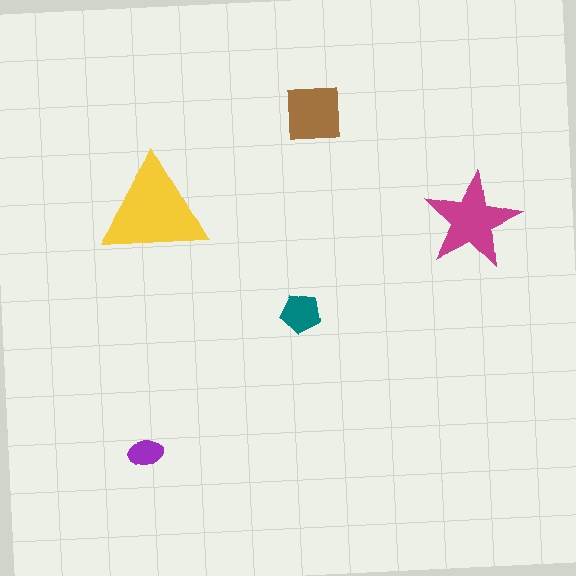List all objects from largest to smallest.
The yellow triangle, the magenta star, the brown square, the teal pentagon, the purple ellipse.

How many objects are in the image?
There are 5 objects in the image.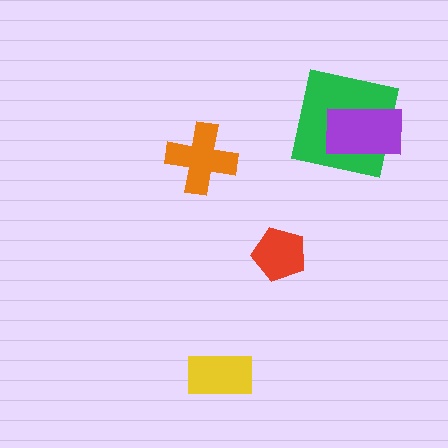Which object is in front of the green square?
The purple rectangle is in front of the green square.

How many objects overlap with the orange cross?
0 objects overlap with the orange cross.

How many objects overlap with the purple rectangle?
1 object overlaps with the purple rectangle.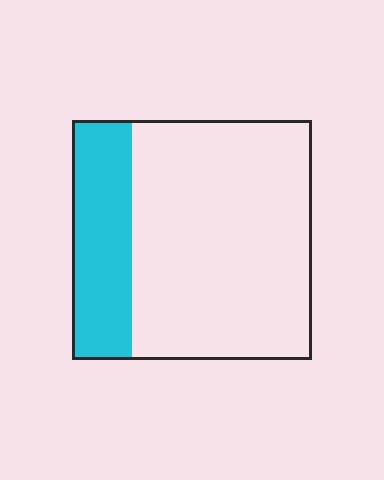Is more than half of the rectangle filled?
No.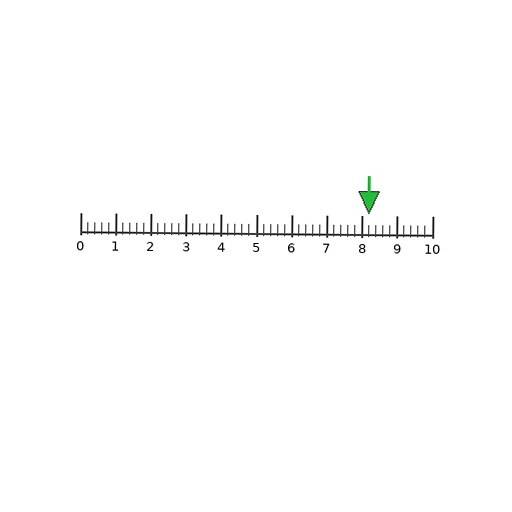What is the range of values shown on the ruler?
The ruler shows values from 0 to 10.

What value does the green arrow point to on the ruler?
The green arrow points to approximately 8.2.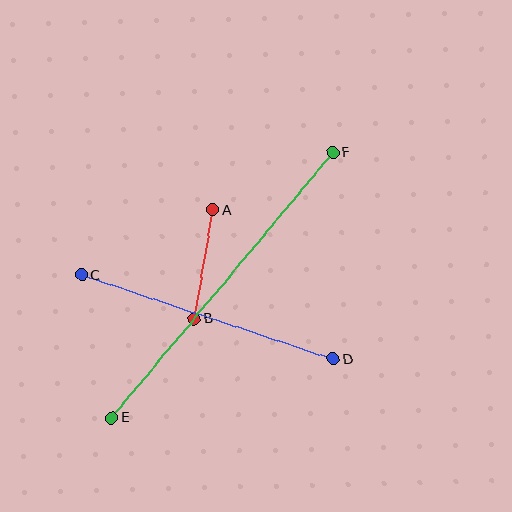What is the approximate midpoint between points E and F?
The midpoint is at approximately (222, 285) pixels.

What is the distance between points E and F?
The distance is approximately 346 pixels.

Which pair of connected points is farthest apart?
Points E and F are farthest apart.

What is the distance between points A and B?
The distance is approximately 111 pixels.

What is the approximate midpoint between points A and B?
The midpoint is at approximately (203, 264) pixels.